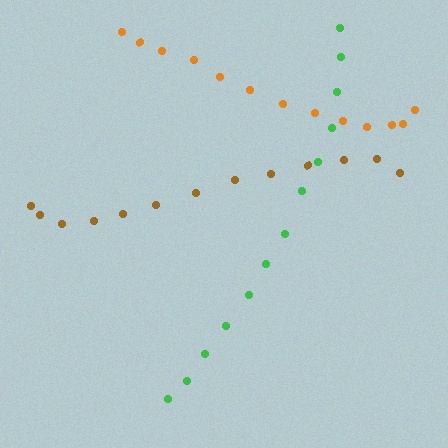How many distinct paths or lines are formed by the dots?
There are 3 distinct paths.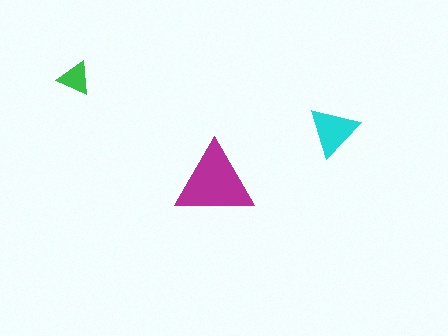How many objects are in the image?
There are 3 objects in the image.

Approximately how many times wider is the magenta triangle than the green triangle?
About 2.5 times wider.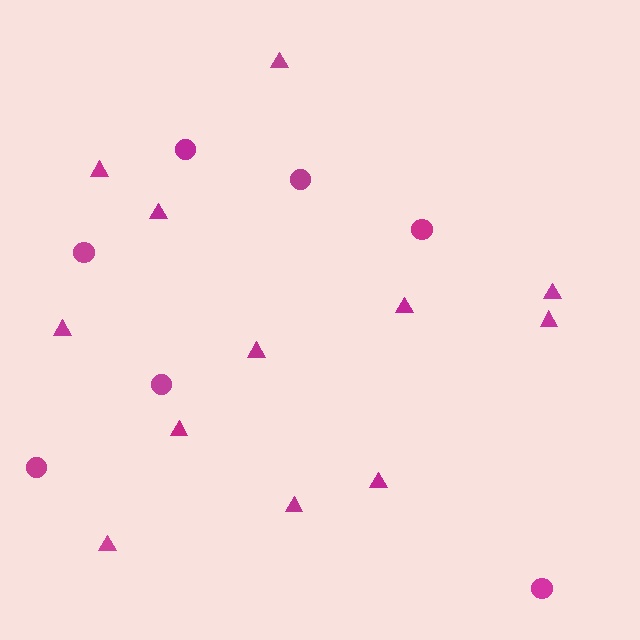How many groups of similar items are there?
There are 2 groups: one group of triangles (12) and one group of circles (7).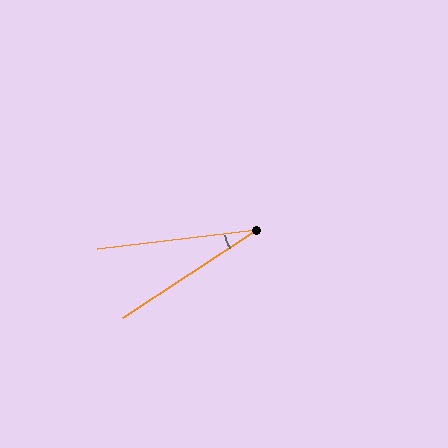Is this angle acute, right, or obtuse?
It is acute.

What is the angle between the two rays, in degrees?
Approximately 26 degrees.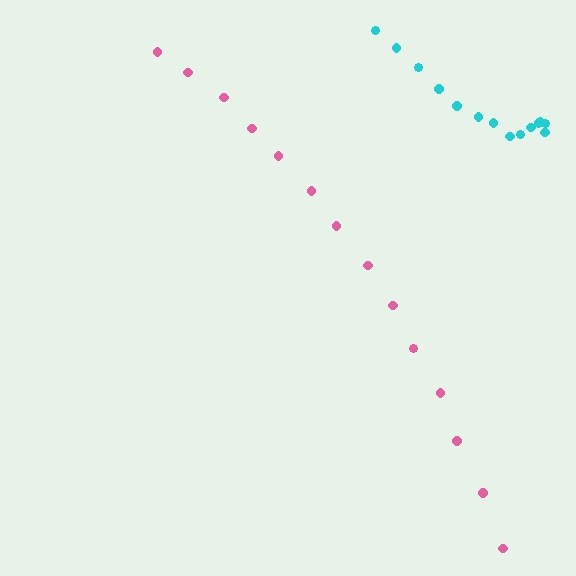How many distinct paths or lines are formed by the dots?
There are 2 distinct paths.